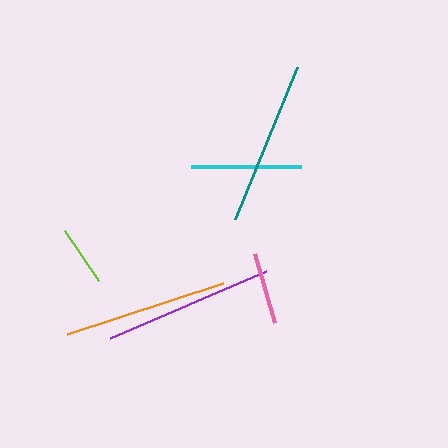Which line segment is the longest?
The purple line is the longest at approximately 171 pixels.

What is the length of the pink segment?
The pink segment is approximately 72 pixels long.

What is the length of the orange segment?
The orange segment is approximately 164 pixels long.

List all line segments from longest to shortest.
From longest to shortest: purple, orange, teal, cyan, pink, lime.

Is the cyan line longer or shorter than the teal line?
The teal line is longer than the cyan line.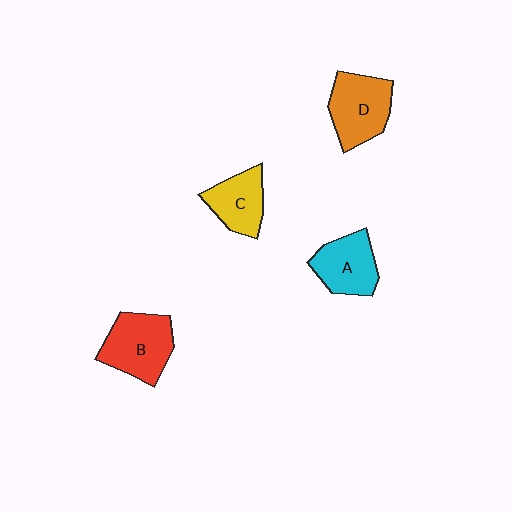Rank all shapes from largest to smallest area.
From largest to smallest: B (red), D (orange), A (cyan), C (yellow).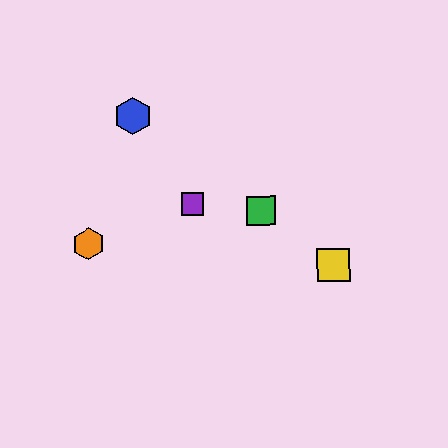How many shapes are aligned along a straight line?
4 shapes (the red hexagon, the blue hexagon, the green square, the yellow square) are aligned along a straight line.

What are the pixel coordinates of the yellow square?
The yellow square is at (333, 265).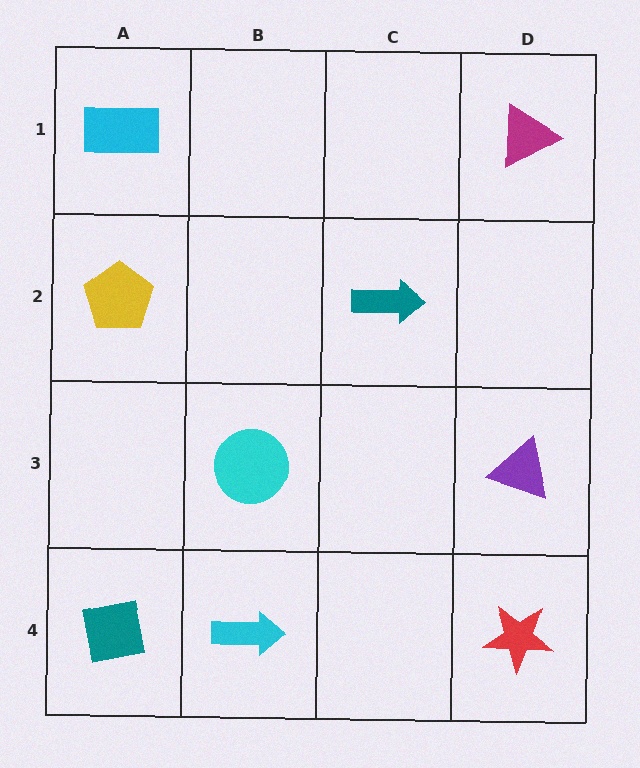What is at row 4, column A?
A teal square.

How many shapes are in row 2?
2 shapes.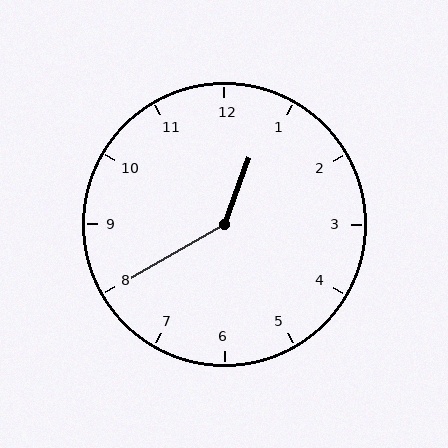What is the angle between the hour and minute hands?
Approximately 140 degrees.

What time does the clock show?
12:40.